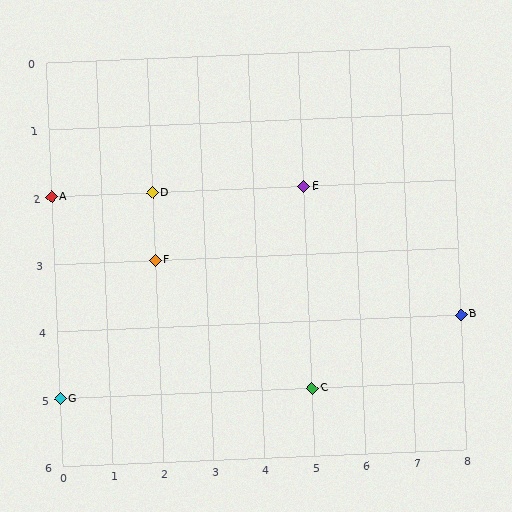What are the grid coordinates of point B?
Point B is at grid coordinates (8, 4).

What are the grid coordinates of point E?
Point E is at grid coordinates (5, 2).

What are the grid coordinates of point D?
Point D is at grid coordinates (2, 2).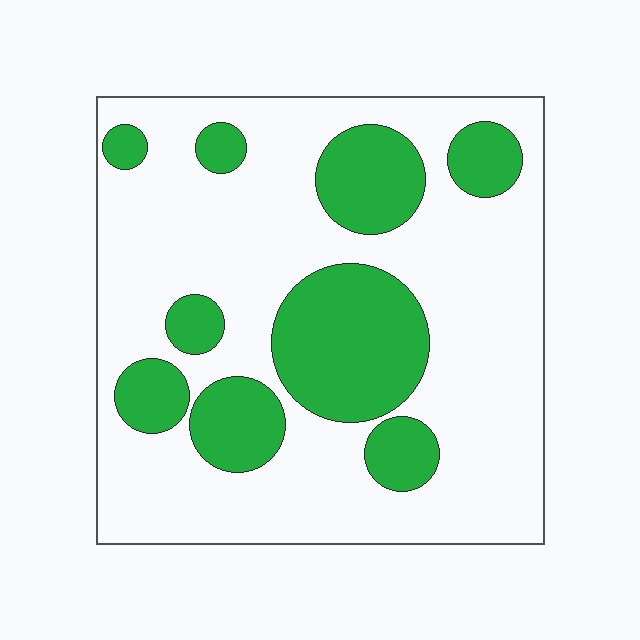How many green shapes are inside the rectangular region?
9.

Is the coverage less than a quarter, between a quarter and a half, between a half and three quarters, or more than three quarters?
Between a quarter and a half.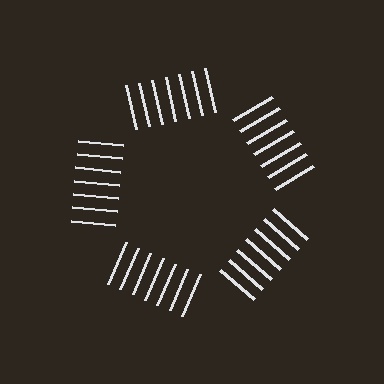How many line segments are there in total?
35 — 7 along each of the 5 edges.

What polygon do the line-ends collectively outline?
An illusory pentagon — the line segments terminate on its edges but no continuous stroke is drawn.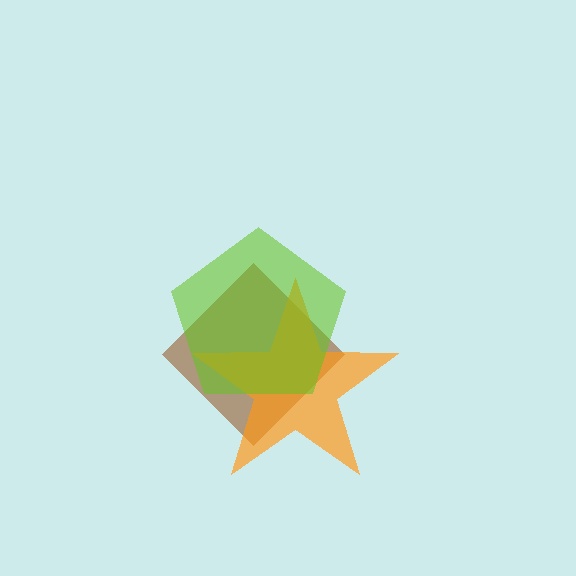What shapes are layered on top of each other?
The layered shapes are: a brown diamond, an orange star, a lime pentagon.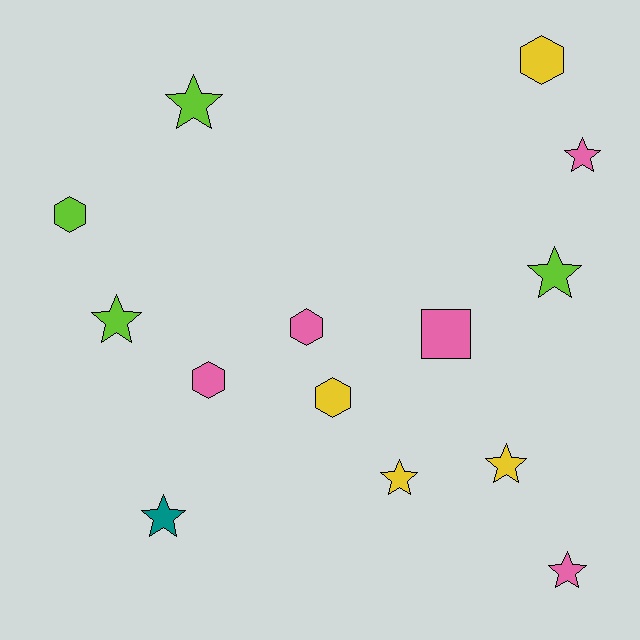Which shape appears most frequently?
Star, with 8 objects.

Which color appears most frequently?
Pink, with 5 objects.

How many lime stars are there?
There are 3 lime stars.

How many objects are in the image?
There are 14 objects.